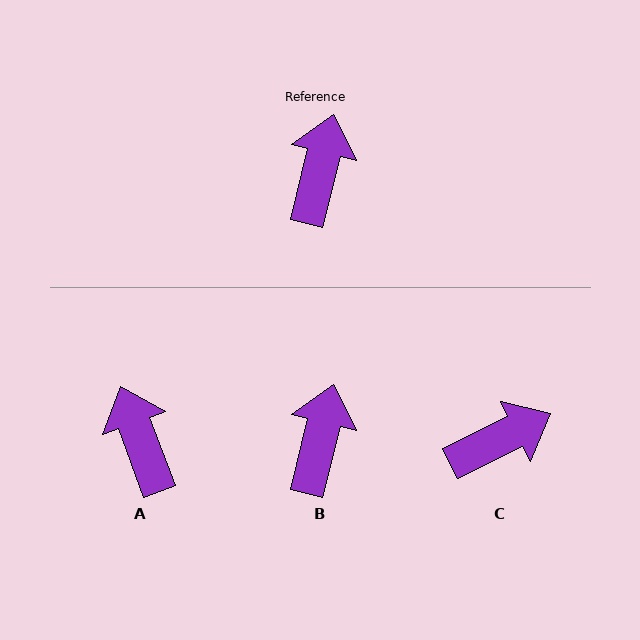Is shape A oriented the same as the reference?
No, it is off by about 34 degrees.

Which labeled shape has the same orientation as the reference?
B.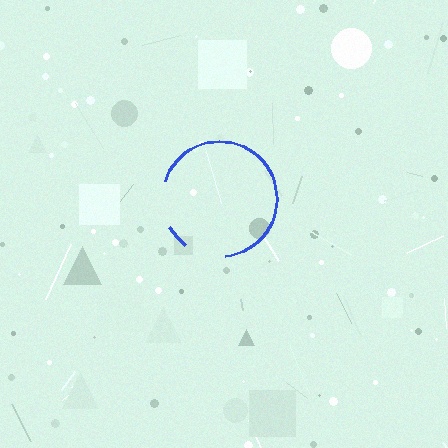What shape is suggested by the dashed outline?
The dashed outline suggests a circle.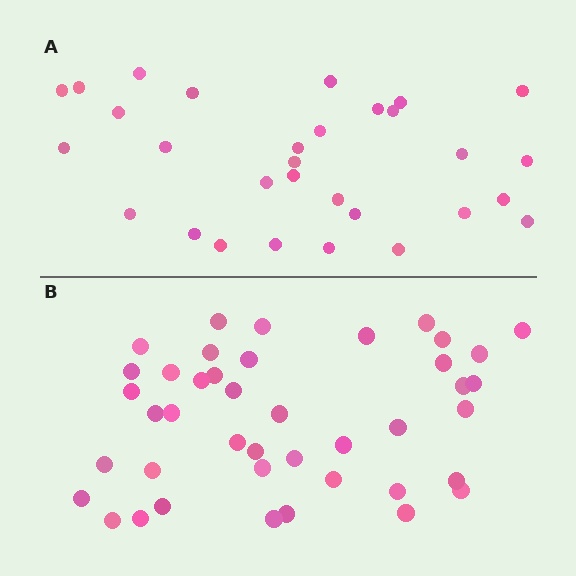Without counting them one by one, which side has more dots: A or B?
Region B (the bottom region) has more dots.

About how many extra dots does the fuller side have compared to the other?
Region B has roughly 12 or so more dots than region A.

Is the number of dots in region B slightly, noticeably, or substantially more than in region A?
Region B has noticeably more, but not dramatically so. The ratio is roughly 1.4 to 1.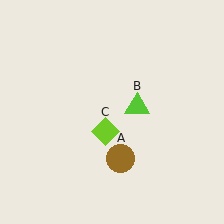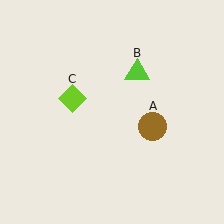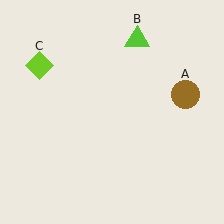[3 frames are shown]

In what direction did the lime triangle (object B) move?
The lime triangle (object B) moved up.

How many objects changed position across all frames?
3 objects changed position: brown circle (object A), lime triangle (object B), lime diamond (object C).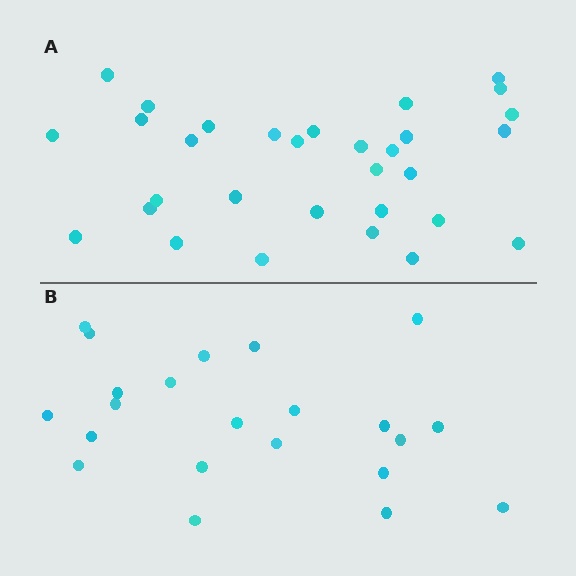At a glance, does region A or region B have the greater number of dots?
Region A (the top region) has more dots.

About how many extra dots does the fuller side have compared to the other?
Region A has roughly 8 or so more dots than region B.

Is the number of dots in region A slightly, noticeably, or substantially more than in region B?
Region A has noticeably more, but not dramatically so. The ratio is roughly 1.4 to 1.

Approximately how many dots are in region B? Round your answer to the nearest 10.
About 20 dots. (The exact count is 22, which rounds to 20.)